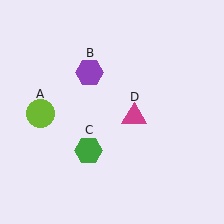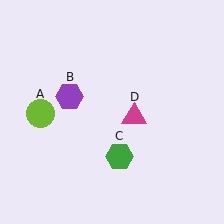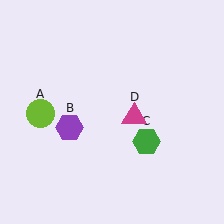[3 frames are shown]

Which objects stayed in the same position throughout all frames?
Lime circle (object A) and magenta triangle (object D) remained stationary.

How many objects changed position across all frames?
2 objects changed position: purple hexagon (object B), green hexagon (object C).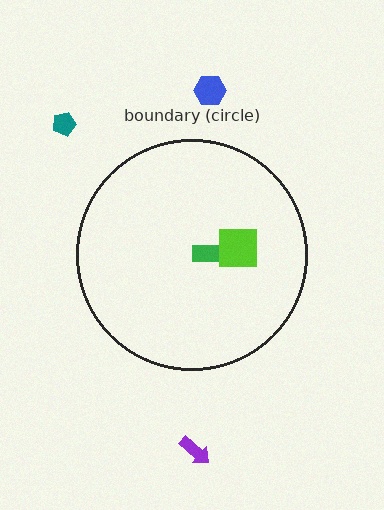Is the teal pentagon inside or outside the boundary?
Outside.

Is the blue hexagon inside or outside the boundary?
Outside.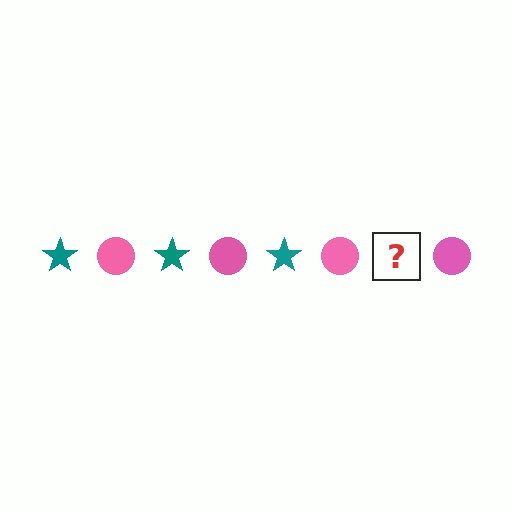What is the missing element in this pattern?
The missing element is a teal star.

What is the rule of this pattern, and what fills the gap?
The rule is that the pattern alternates between teal star and pink circle. The gap should be filled with a teal star.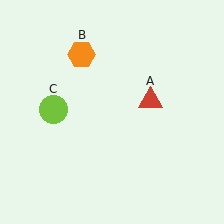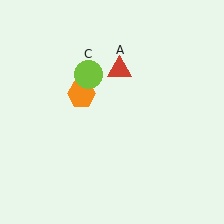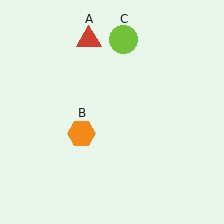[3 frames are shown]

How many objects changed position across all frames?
3 objects changed position: red triangle (object A), orange hexagon (object B), lime circle (object C).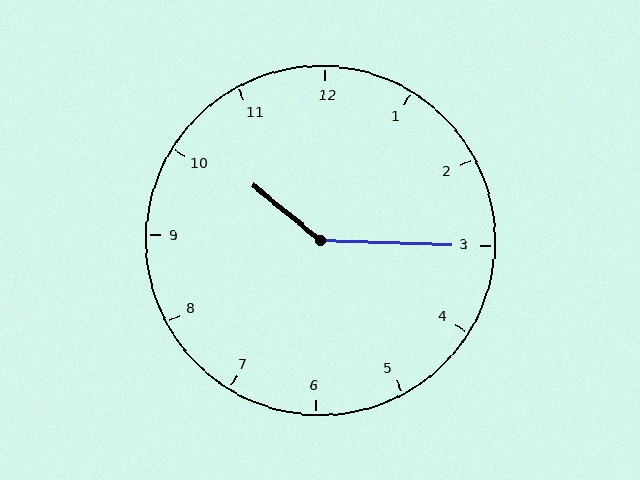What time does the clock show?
10:15.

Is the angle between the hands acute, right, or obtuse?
It is obtuse.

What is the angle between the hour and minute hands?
Approximately 142 degrees.